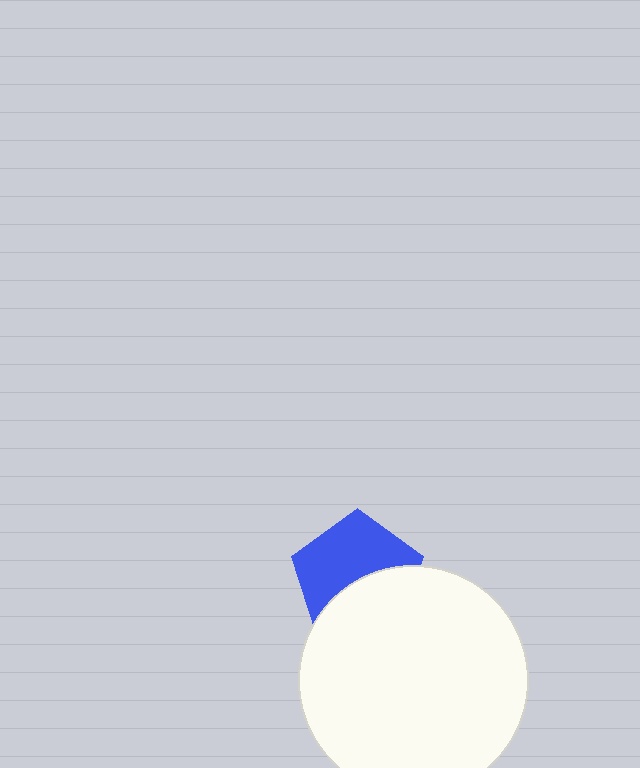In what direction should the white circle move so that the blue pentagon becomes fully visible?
The white circle should move down. That is the shortest direction to clear the overlap and leave the blue pentagon fully visible.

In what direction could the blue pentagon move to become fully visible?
The blue pentagon could move up. That would shift it out from behind the white circle entirely.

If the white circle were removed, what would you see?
You would see the complete blue pentagon.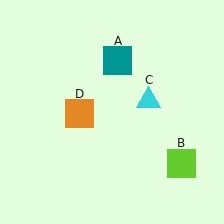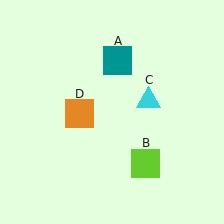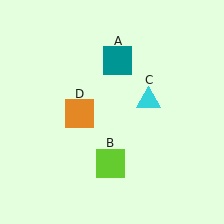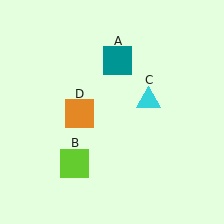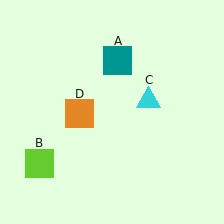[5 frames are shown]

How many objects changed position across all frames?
1 object changed position: lime square (object B).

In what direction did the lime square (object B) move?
The lime square (object B) moved left.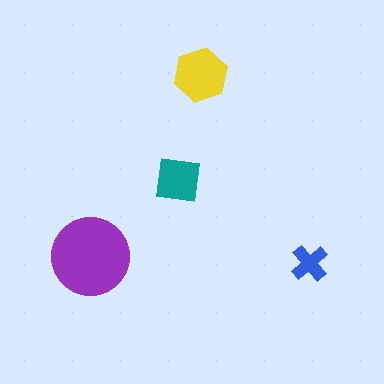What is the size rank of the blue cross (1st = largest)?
4th.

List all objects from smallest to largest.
The blue cross, the teal square, the yellow hexagon, the purple circle.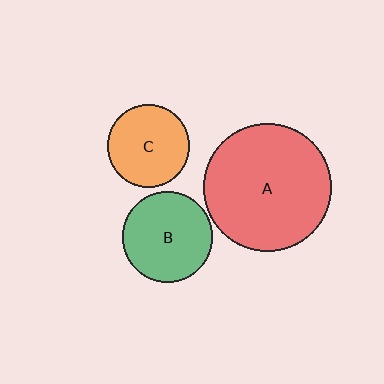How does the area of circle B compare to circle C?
Approximately 1.2 times.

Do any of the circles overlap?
No, none of the circles overlap.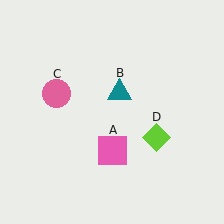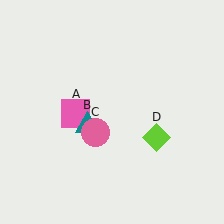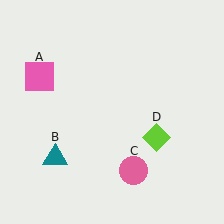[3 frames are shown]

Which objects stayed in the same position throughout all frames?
Lime diamond (object D) remained stationary.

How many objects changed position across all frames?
3 objects changed position: pink square (object A), teal triangle (object B), pink circle (object C).